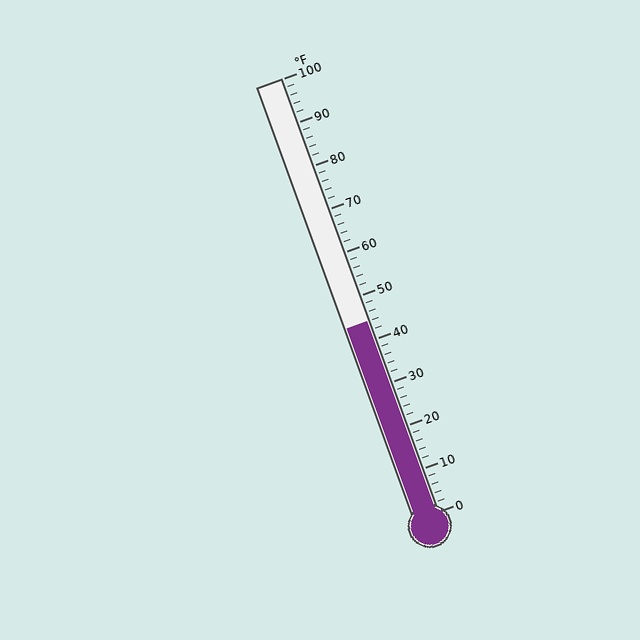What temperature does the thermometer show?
The thermometer shows approximately 44°F.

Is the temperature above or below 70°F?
The temperature is below 70°F.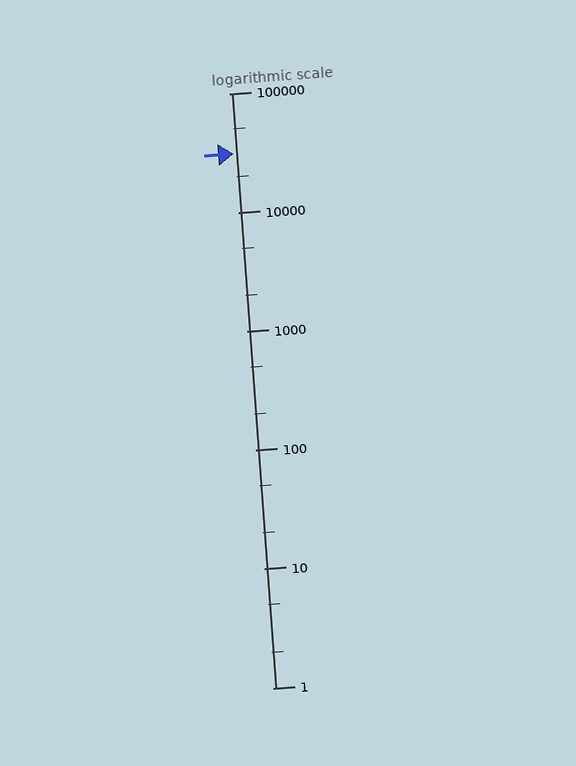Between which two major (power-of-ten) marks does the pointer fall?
The pointer is between 10000 and 100000.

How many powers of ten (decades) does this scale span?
The scale spans 5 decades, from 1 to 100000.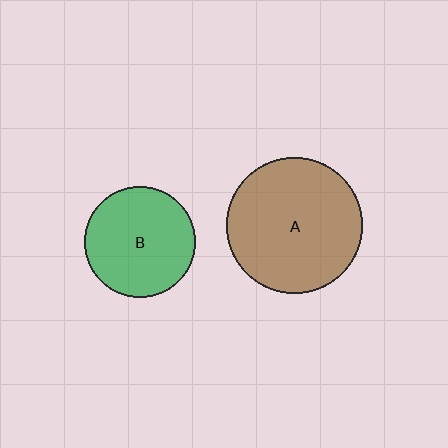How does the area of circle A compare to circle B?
Approximately 1.5 times.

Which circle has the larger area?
Circle A (brown).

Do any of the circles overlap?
No, none of the circles overlap.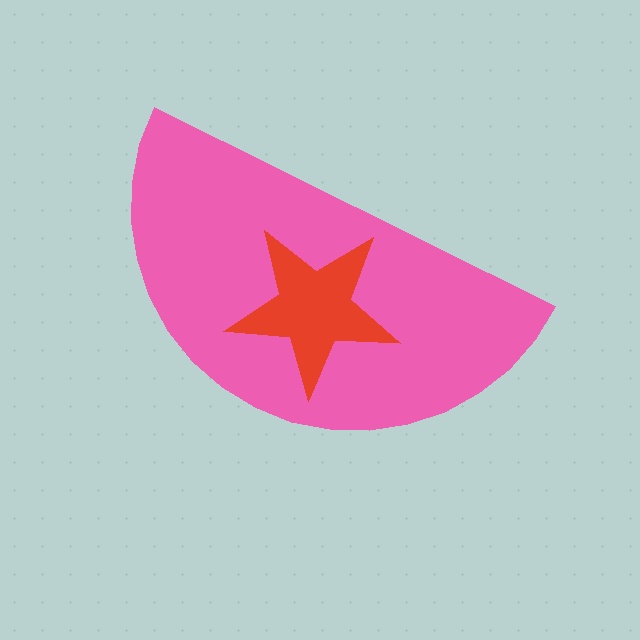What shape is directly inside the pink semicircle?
The red star.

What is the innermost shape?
The red star.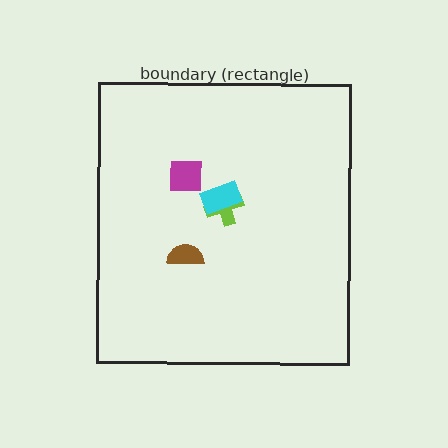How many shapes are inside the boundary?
4 inside, 0 outside.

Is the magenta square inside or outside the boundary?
Inside.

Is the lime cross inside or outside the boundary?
Inside.